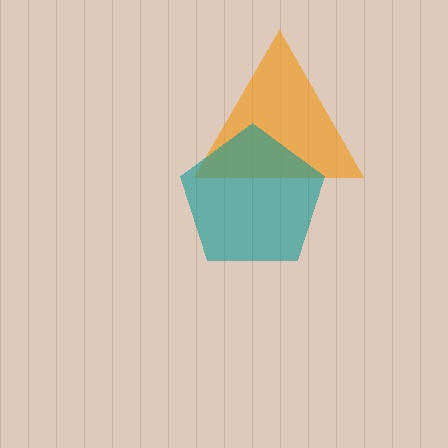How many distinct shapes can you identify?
There are 2 distinct shapes: an orange triangle, a teal pentagon.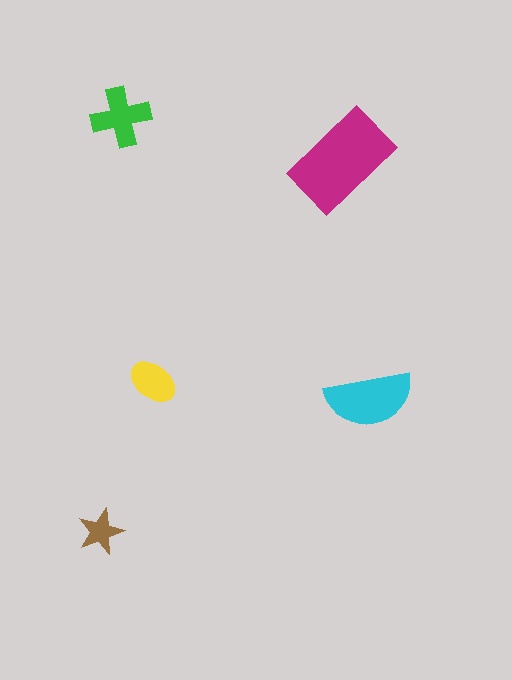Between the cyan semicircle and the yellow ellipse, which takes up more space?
The cyan semicircle.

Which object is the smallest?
The brown star.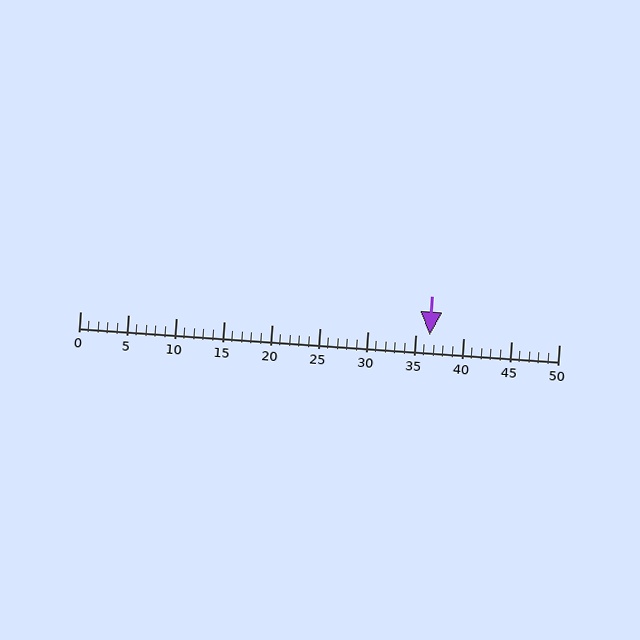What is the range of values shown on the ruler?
The ruler shows values from 0 to 50.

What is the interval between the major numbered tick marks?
The major tick marks are spaced 5 units apart.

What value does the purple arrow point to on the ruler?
The purple arrow points to approximately 36.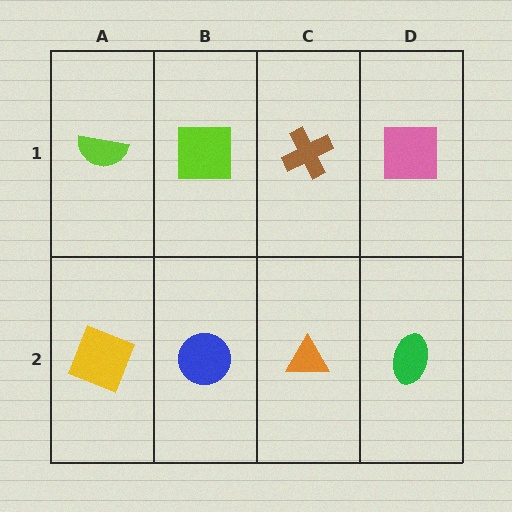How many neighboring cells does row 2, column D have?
2.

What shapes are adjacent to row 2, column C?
A brown cross (row 1, column C), a blue circle (row 2, column B), a green ellipse (row 2, column D).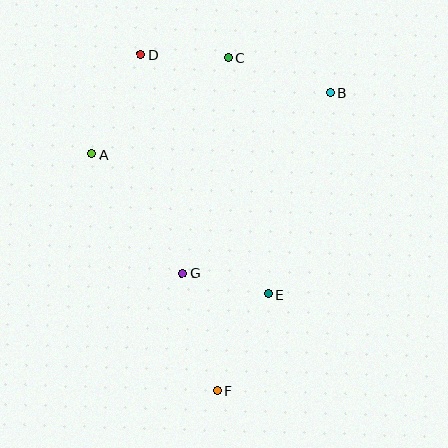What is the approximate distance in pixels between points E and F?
The distance between E and F is approximately 109 pixels.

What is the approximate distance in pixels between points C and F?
The distance between C and F is approximately 333 pixels.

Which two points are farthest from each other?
Points D and F are farthest from each other.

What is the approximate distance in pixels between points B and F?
The distance between B and F is approximately 318 pixels.